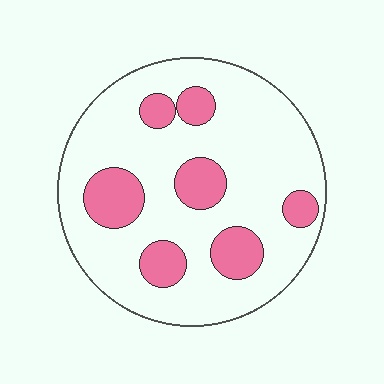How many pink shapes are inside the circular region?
7.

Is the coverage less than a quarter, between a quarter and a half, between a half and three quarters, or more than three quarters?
Less than a quarter.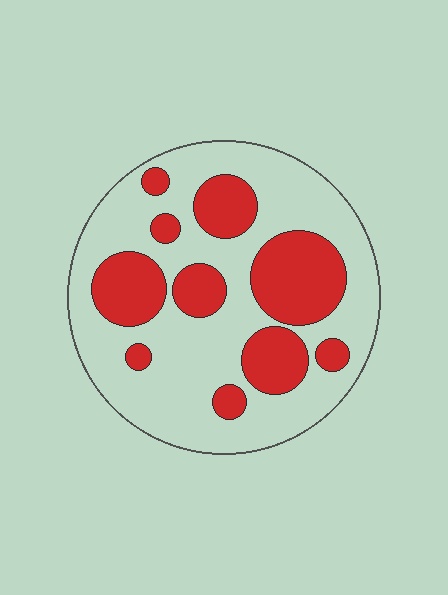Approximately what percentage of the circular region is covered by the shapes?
Approximately 30%.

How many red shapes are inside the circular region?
10.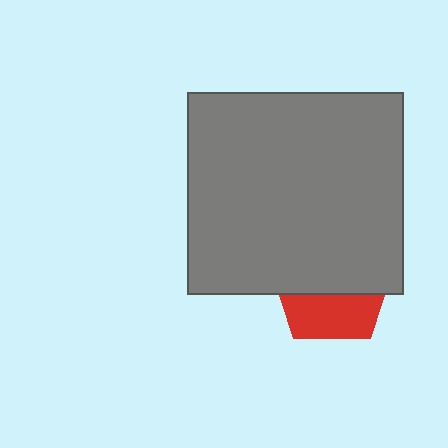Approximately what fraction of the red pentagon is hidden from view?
Roughly 62% of the red pentagon is hidden behind the gray rectangle.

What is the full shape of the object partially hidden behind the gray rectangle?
The partially hidden object is a red pentagon.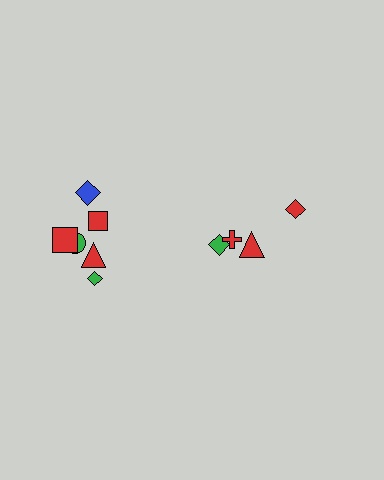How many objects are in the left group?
There are 6 objects.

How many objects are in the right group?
There are 4 objects.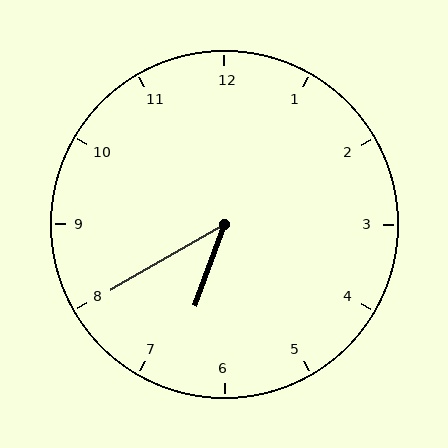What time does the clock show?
6:40.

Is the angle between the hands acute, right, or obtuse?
It is acute.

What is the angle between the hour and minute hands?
Approximately 40 degrees.